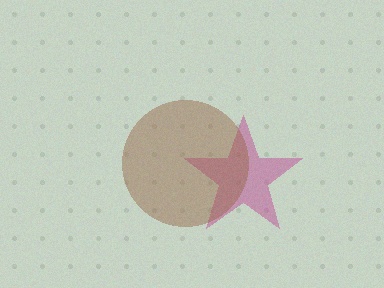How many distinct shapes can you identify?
There are 2 distinct shapes: a magenta star, a brown circle.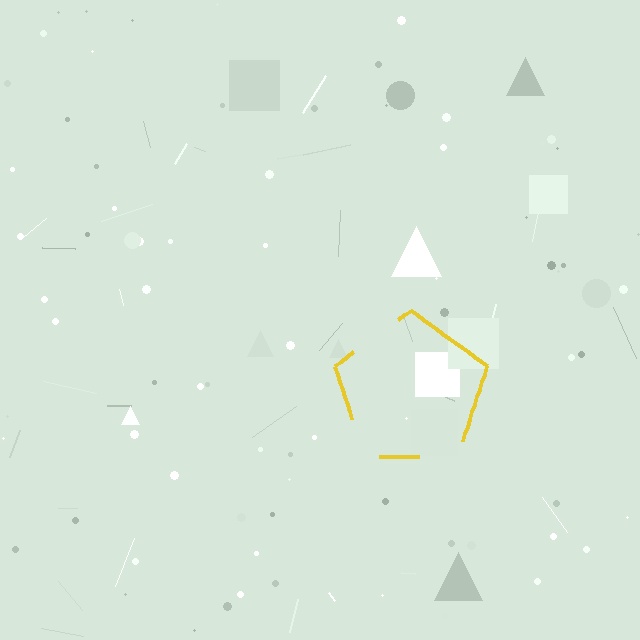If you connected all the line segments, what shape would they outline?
They would outline a pentagon.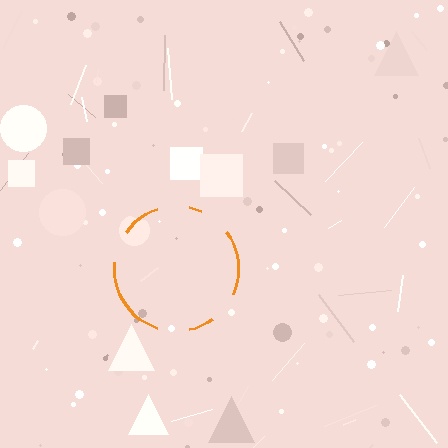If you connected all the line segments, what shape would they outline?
They would outline a circle.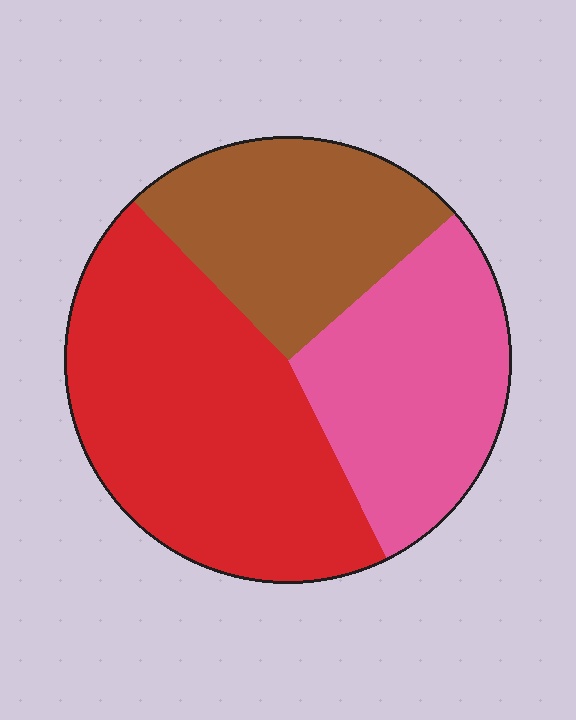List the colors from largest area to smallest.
From largest to smallest: red, pink, brown.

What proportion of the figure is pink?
Pink covers about 30% of the figure.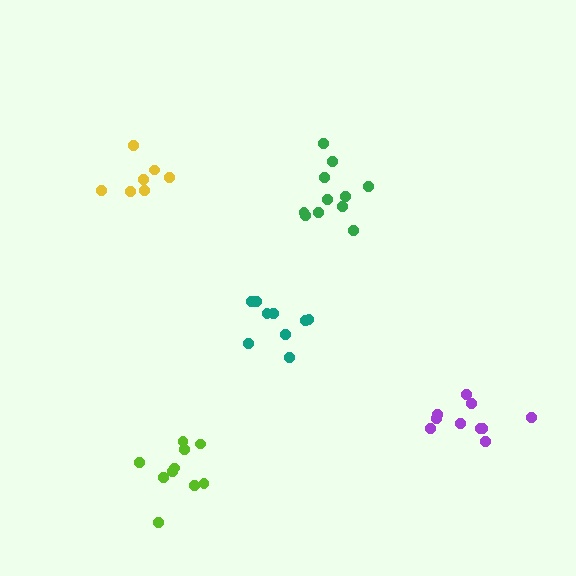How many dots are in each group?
Group 1: 10 dots, Group 2: 7 dots, Group 3: 10 dots, Group 4: 9 dots, Group 5: 11 dots (47 total).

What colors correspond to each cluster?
The clusters are colored: purple, yellow, lime, teal, green.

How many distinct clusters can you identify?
There are 5 distinct clusters.